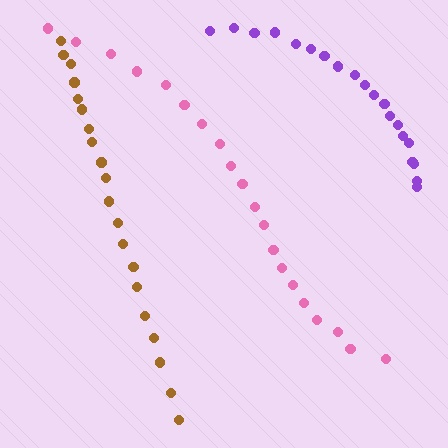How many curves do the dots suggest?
There are 3 distinct paths.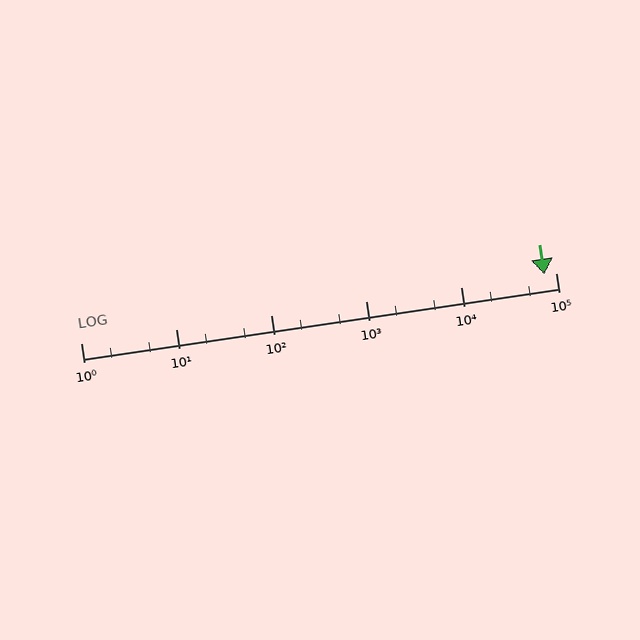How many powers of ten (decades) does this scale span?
The scale spans 5 decades, from 1 to 100000.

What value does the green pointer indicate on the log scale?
The pointer indicates approximately 76000.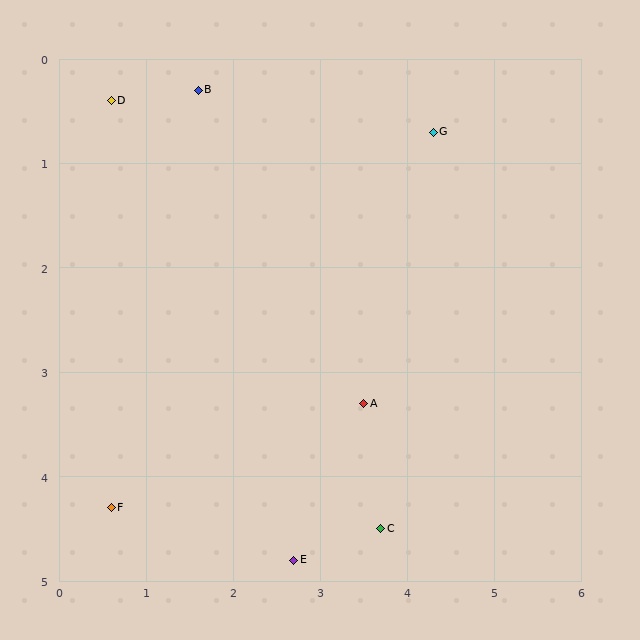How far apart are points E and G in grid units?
Points E and G are about 4.4 grid units apart.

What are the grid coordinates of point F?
Point F is at approximately (0.6, 4.3).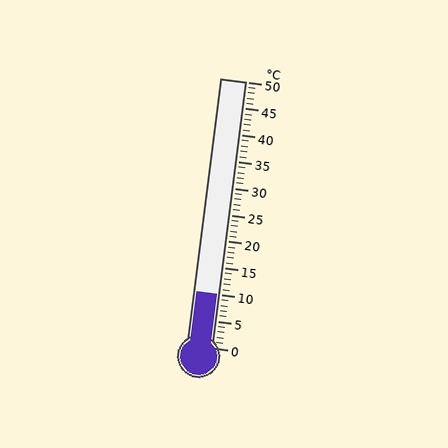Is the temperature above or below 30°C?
The temperature is below 30°C.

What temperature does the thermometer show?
The thermometer shows approximately 10°C.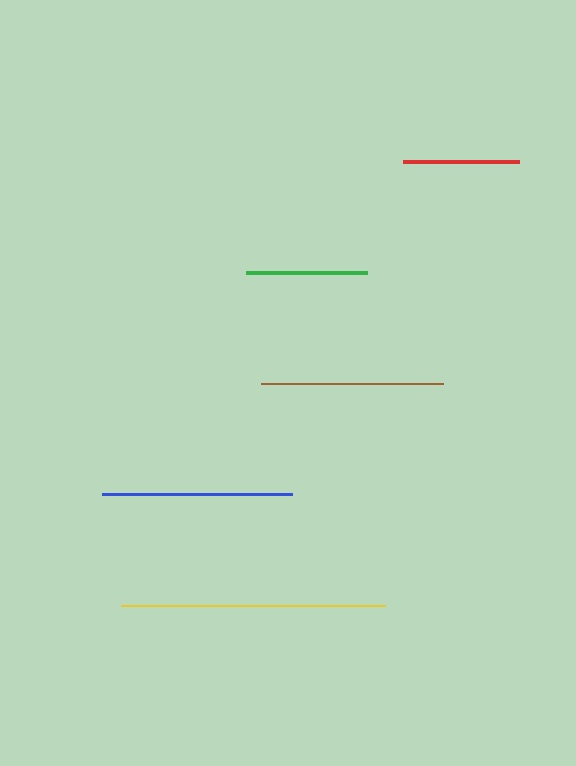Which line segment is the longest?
The yellow line is the longest at approximately 264 pixels.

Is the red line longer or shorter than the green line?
The green line is longer than the red line.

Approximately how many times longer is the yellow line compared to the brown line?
The yellow line is approximately 1.5 times the length of the brown line.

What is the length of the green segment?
The green segment is approximately 121 pixels long.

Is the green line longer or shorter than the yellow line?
The yellow line is longer than the green line.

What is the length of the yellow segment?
The yellow segment is approximately 264 pixels long.